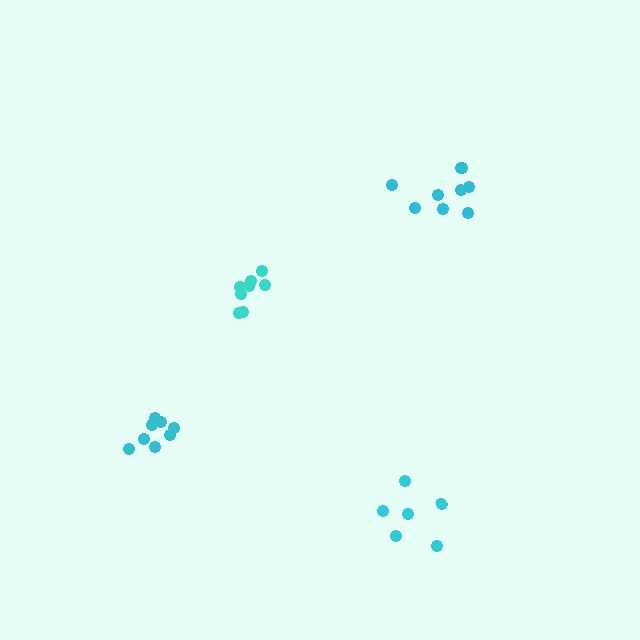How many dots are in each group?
Group 1: 9 dots, Group 2: 10 dots, Group 3: 6 dots, Group 4: 8 dots (33 total).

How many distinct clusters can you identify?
There are 4 distinct clusters.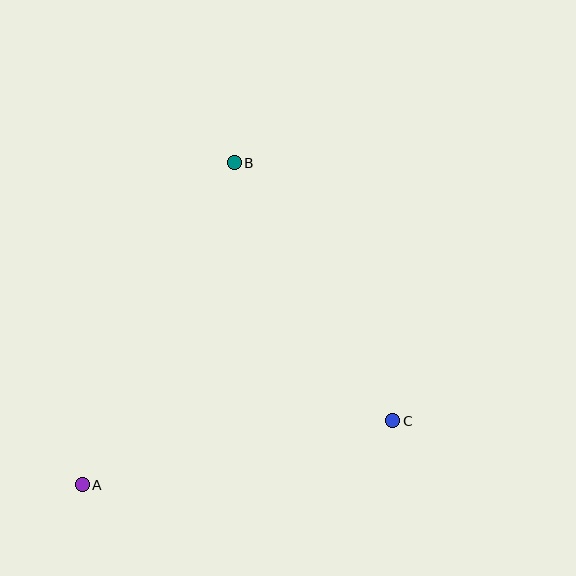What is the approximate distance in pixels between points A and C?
The distance between A and C is approximately 317 pixels.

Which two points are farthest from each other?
Points A and B are farthest from each other.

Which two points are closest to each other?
Points B and C are closest to each other.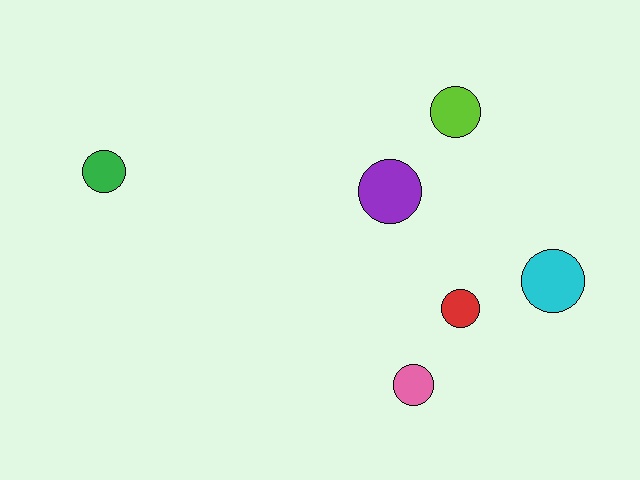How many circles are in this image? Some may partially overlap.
There are 6 circles.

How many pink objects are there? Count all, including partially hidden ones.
There is 1 pink object.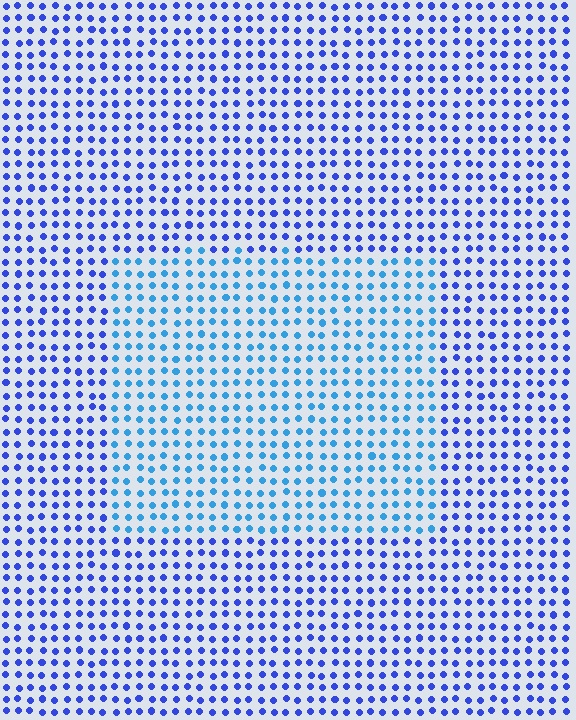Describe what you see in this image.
The image is filled with small blue elements in a uniform arrangement. A rectangle-shaped region is visible where the elements are tinted to a slightly different hue, forming a subtle color boundary.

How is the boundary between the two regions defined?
The boundary is defined purely by a slight shift in hue (about 31 degrees). Spacing, size, and orientation are identical on both sides.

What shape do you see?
I see a rectangle.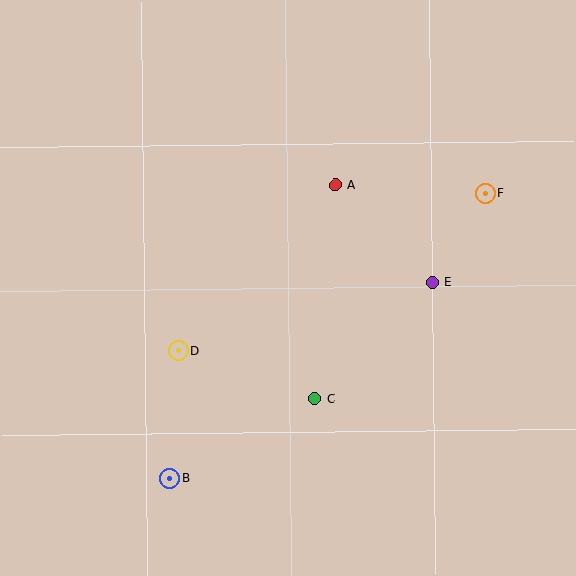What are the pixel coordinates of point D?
Point D is at (178, 351).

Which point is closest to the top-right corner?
Point F is closest to the top-right corner.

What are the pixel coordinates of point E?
Point E is at (432, 283).